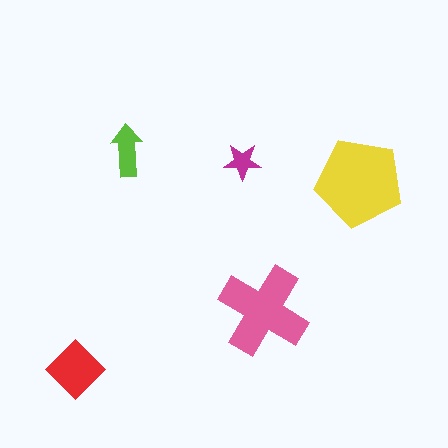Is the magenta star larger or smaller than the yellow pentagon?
Smaller.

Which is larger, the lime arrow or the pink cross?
The pink cross.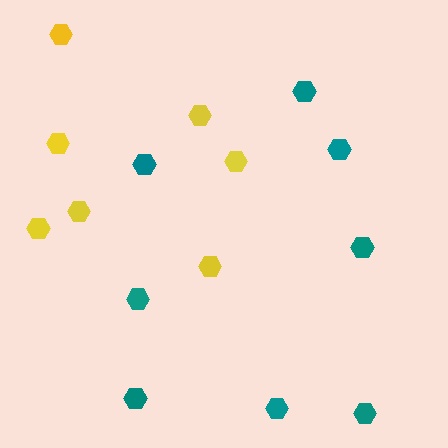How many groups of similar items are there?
There are 2 groups: one group of yellow hexagons (7) and one group of teal hexagons (8).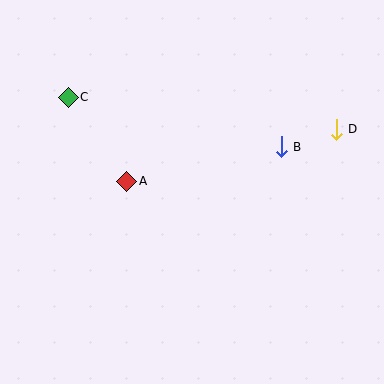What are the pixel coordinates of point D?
Point D is at (336, 129).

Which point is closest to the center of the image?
Point A at (127, 181) is closest to the center.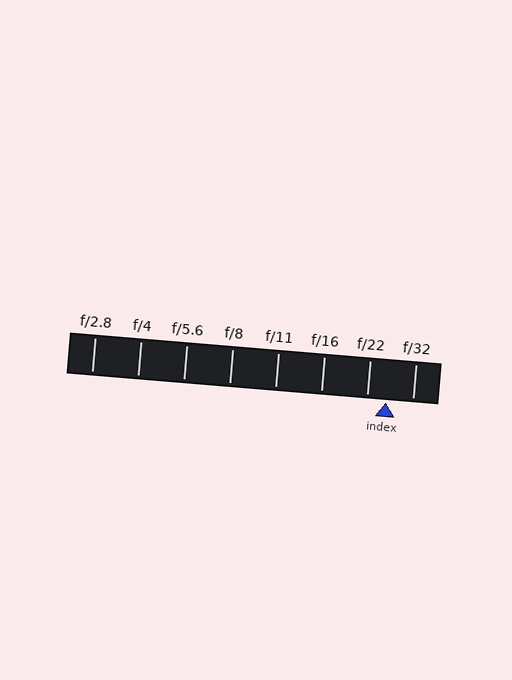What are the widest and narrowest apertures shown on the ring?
The widest aperture shown is f/2.8 and the narrowest is f/32.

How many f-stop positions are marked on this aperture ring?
There are 8 f-stop positions marked.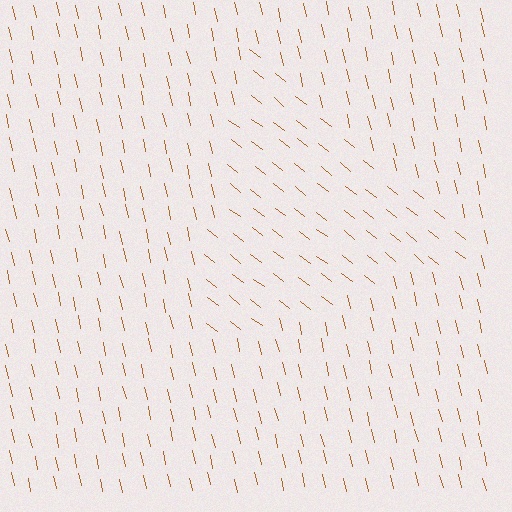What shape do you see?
I see a triangle.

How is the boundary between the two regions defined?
The boundary is defined purely by a change in line orientation (approximately 40 degrees difference). All lines are the same color and thickness.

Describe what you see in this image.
The image is filled with small brown line segments. A triangle region in the image has lines oriented differently from the surrounding lines, creating a visible texture boundary.